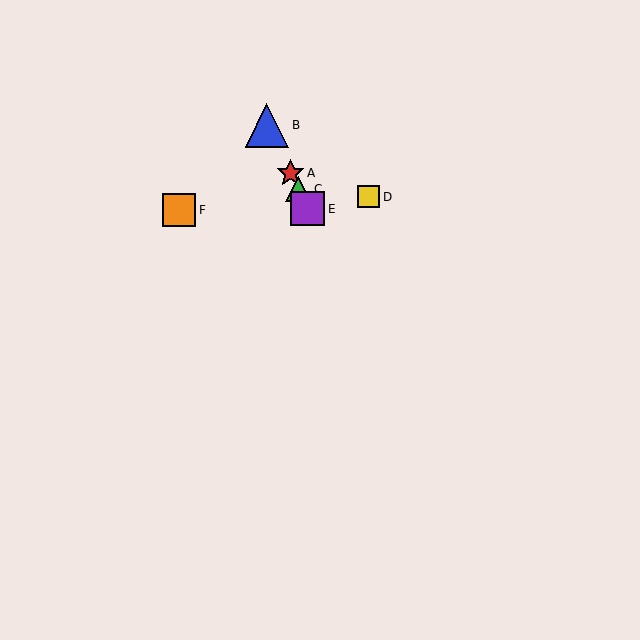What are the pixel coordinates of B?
Object B is at (267, 125).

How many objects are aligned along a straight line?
4 objects (A, B, C, E) are aligned along a straight line.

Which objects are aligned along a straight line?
Objects A, B, C, E are aligned along a straight line.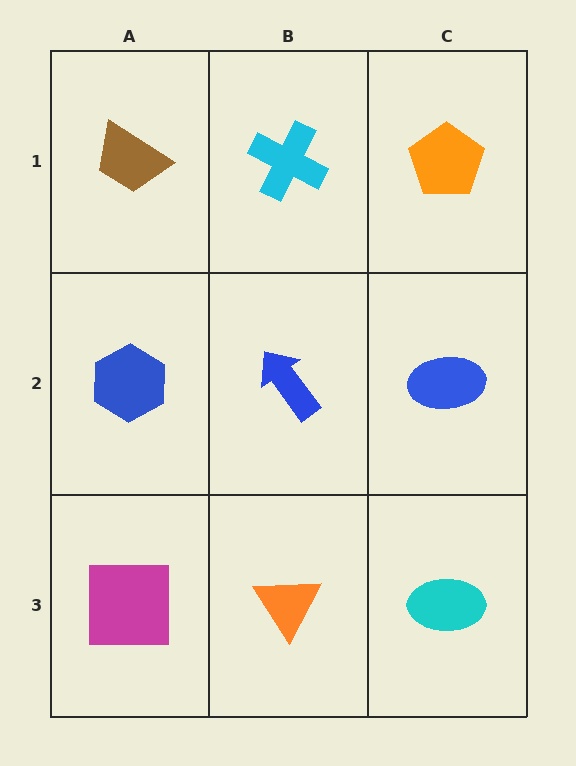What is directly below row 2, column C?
A cyan ellipse.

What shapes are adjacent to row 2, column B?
A cyan cross (row 1, column B), an orange triangle (row 3, column B), a blue hexagon (row 2, column A), a blue ellipse (row 2, column C).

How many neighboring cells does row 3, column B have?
3.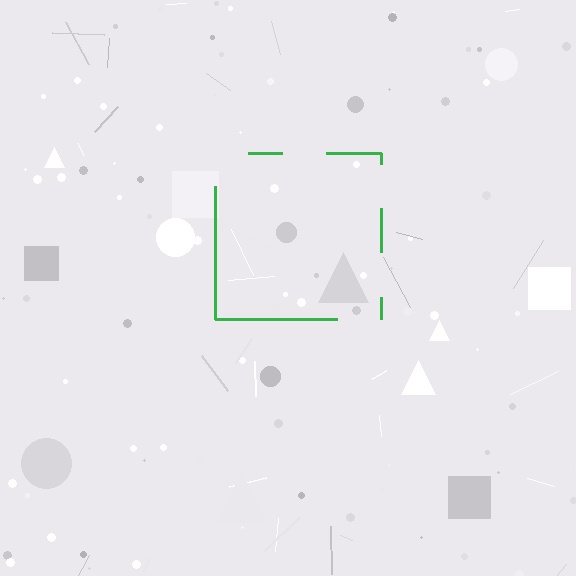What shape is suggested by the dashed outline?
The dashed outline suggests a square.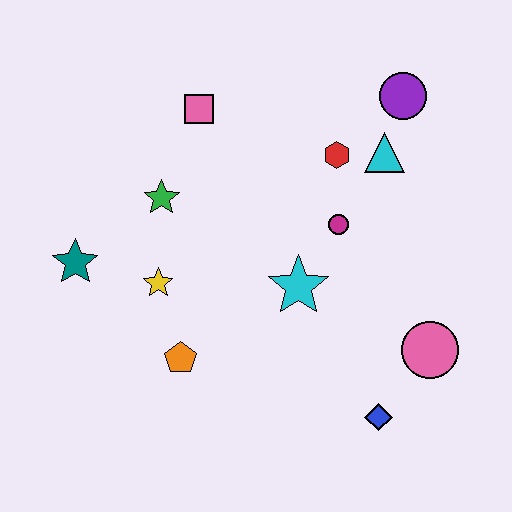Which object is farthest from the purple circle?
The teal star is farthest from the purple circle.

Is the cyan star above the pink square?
No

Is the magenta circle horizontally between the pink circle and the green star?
Yes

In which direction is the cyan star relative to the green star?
The cyan star is to the right of the green star.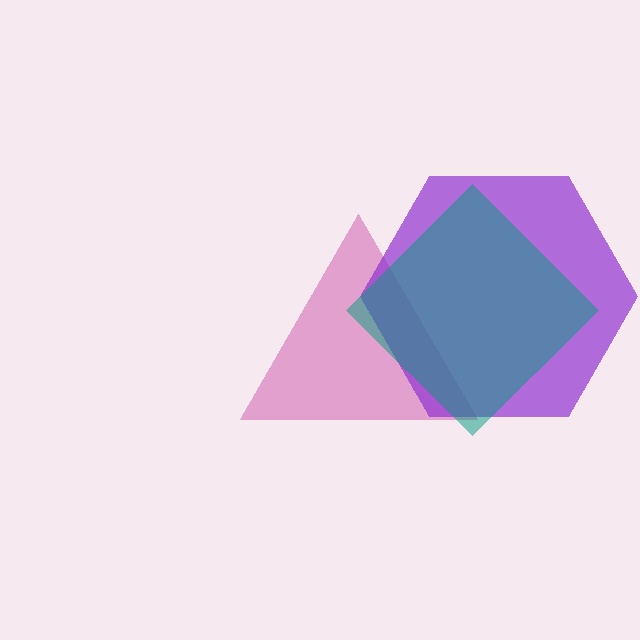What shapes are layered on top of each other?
The layered shapes are: a magenta triangle, a purple hexagon, a teal diamond.